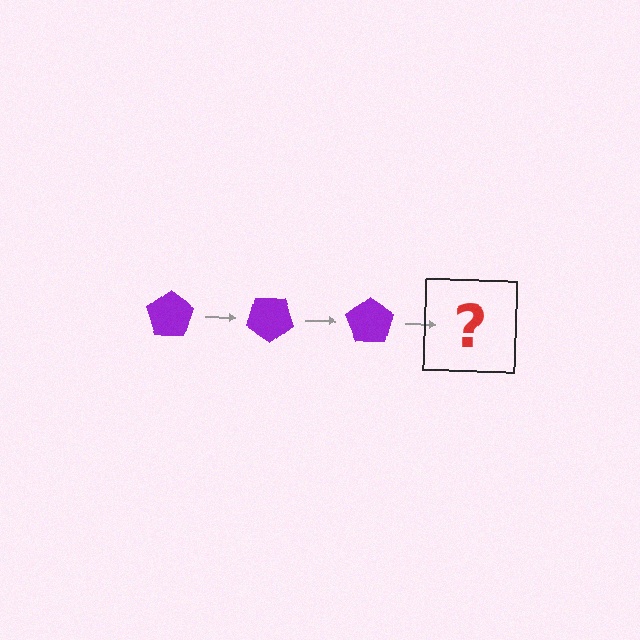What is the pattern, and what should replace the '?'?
The pattern is that the pentagon rotates 35 degrees each step. The '?' should be a purple pentagon rotated 105 degrees.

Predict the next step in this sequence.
The next step is a purple pentagon rotated 105 degrees.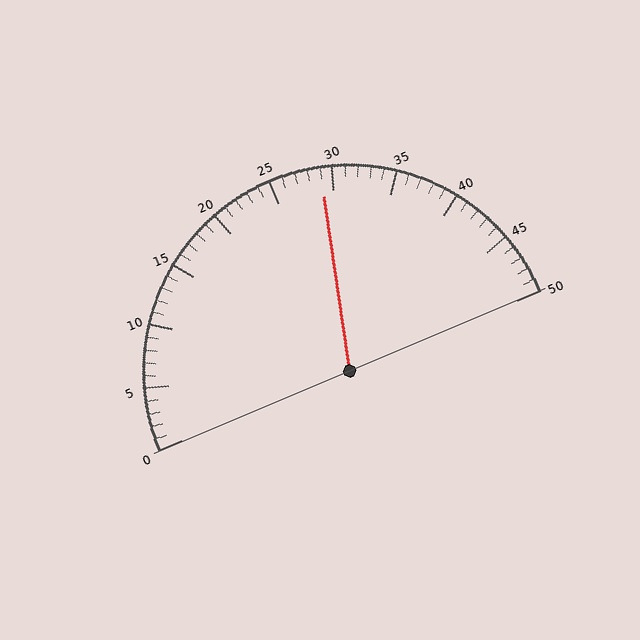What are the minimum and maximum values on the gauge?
The gauge ranges from 0 to 50.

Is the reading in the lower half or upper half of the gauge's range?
The reading is in the upper half of the range (0 to 50).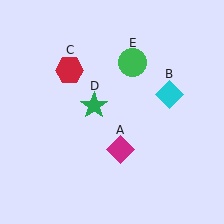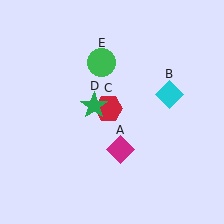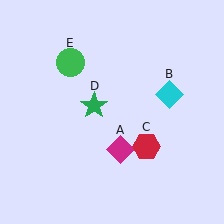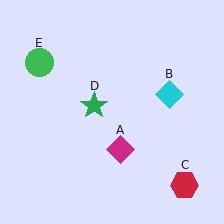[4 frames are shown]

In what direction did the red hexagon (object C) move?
The red hexagon (object C) moved down and to the right.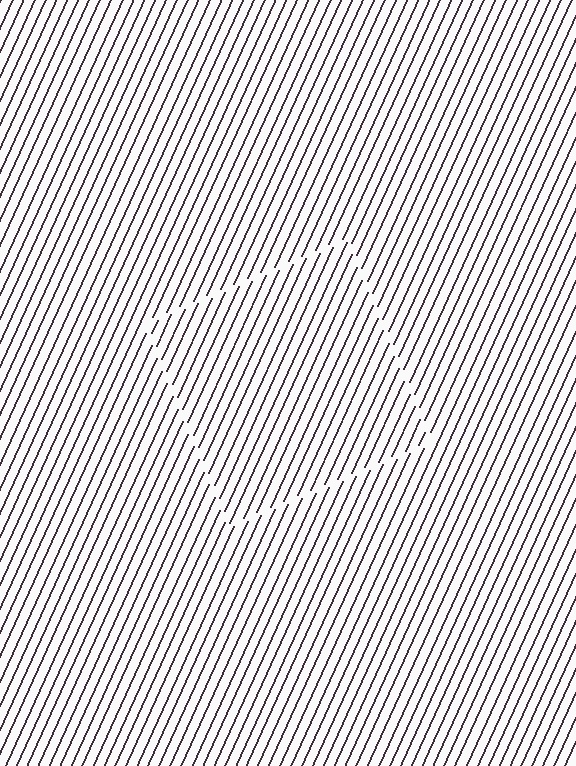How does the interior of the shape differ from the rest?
The interior of the shape contains the same grating, shifted by half a period — the contour is defined by the phase discontinuity where line-ends from the inner and outer gratings abut.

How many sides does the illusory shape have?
4 sides — the line-ends trace a square.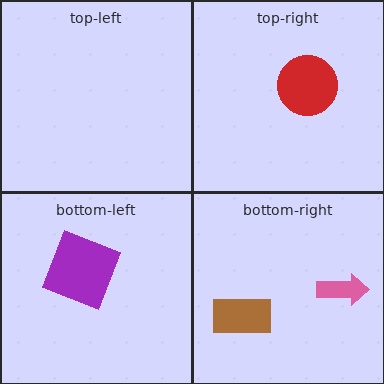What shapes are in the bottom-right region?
The brown rectangle, the pink arrow.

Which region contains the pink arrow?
The bottom-right region.